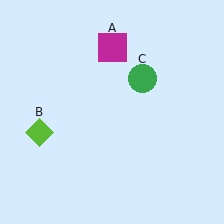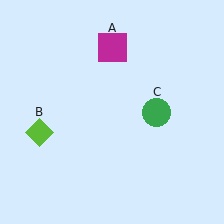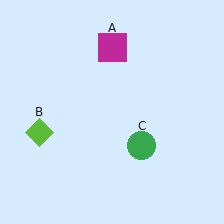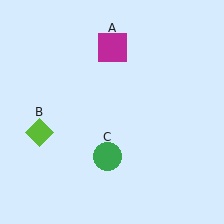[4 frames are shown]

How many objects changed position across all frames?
1 object changed position: green circle (object C).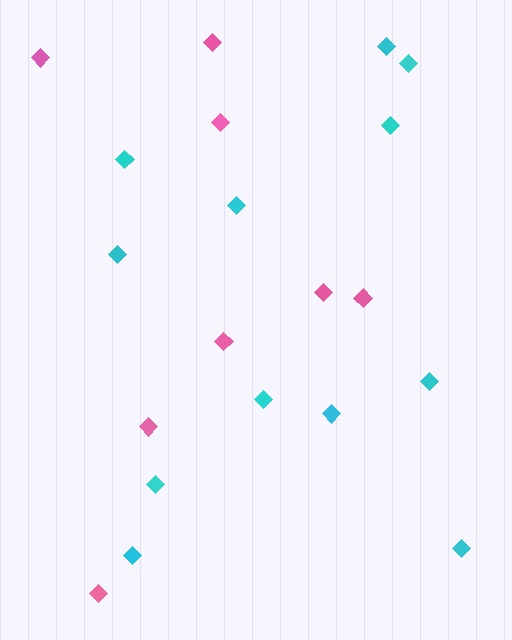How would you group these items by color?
There are 2 groups: one group of cyan diamonds (12) and one group of pink diamonds (8).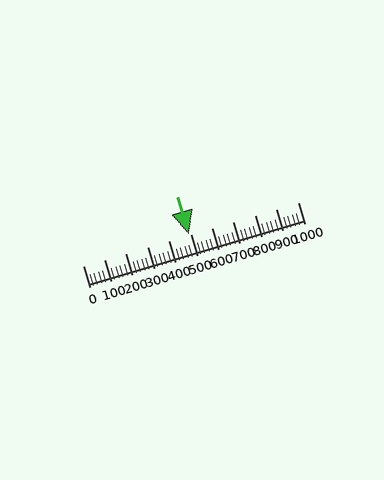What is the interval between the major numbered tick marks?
The major tick marks are spaced 100 units apart.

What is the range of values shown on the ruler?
The ruler shows values from 0 to 1000.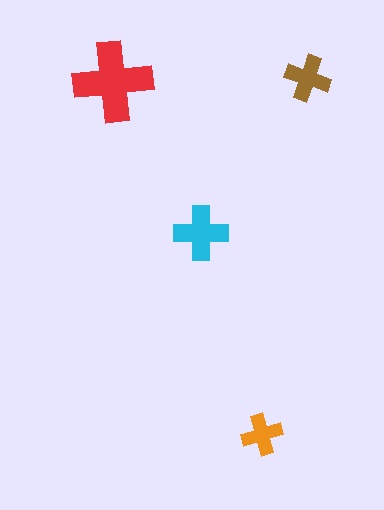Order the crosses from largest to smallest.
the red one, the cyan one, the brown one, the orange one.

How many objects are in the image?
There are 4 objects in the image.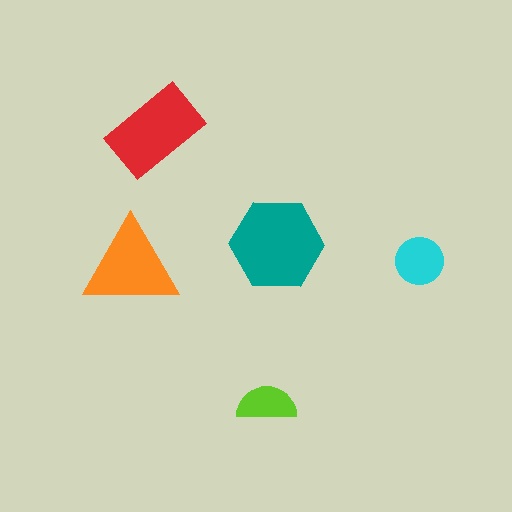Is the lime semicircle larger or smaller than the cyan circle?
Smaller.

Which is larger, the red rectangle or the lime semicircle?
The red rectangle.